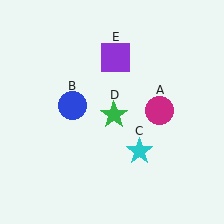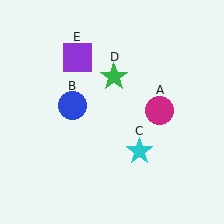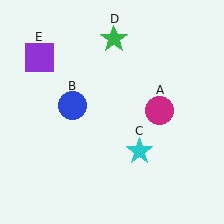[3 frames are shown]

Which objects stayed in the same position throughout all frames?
Magenta circle (object A) and blue circle (object B) and cyan star (object C) remained stationary.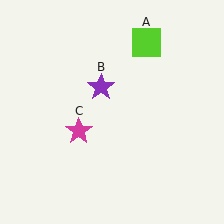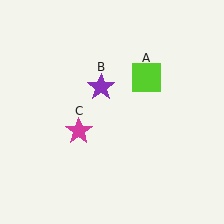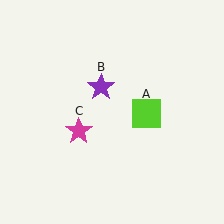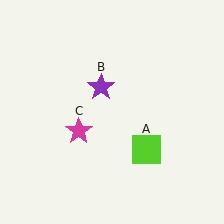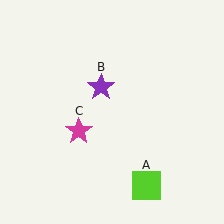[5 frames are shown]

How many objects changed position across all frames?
1 object changed position: lime square (object A).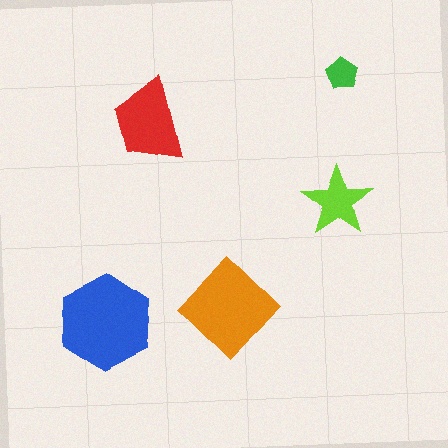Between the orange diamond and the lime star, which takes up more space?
The orange diamond.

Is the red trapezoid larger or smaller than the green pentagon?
Larger.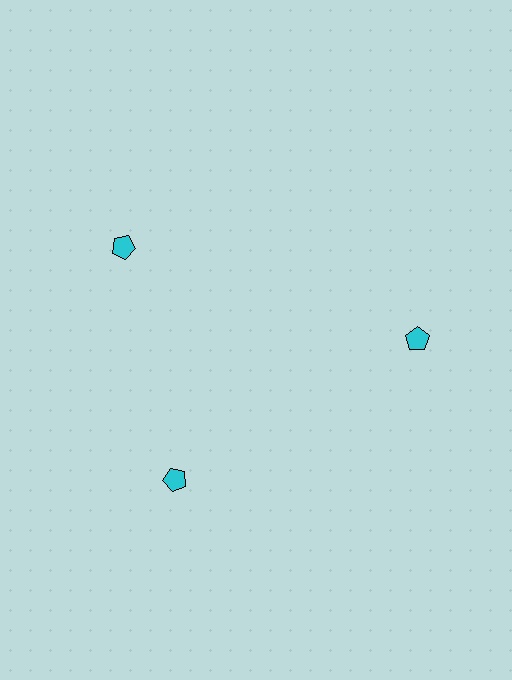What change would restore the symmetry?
The symmetry would be restored by rotating it back into even spacing with its neighbors so that all 3 pentagons sit at equal angles and equal distance from the center.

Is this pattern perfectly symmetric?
No. The 3 cyan pentagons are arranged in a ring, but one element near the 11 o'clock position is rotated out of alignment along the ring, breaking the 3-fold rotational symmetry.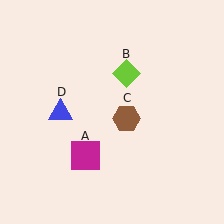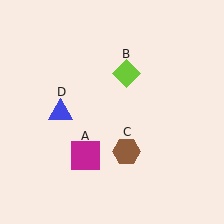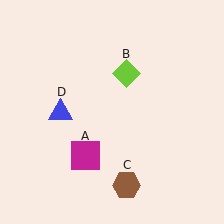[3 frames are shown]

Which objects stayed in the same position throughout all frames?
Magenta square (object A) and lime diamond (object B) and blue triangle (object D) remained stationary.